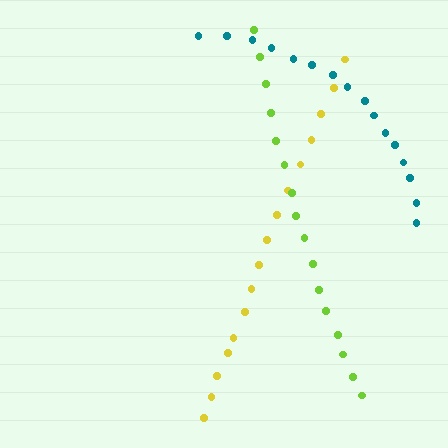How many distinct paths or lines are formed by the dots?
There are 3 distinct paths.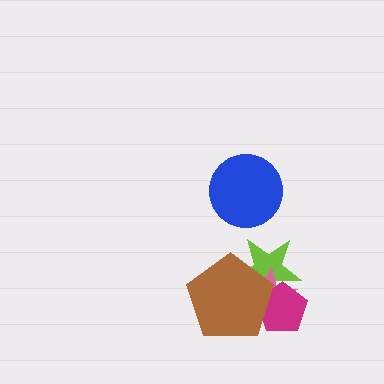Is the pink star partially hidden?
Yes, it is partially covered by another shape.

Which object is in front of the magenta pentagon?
The brown pentagon is in front of the magenta pentagon.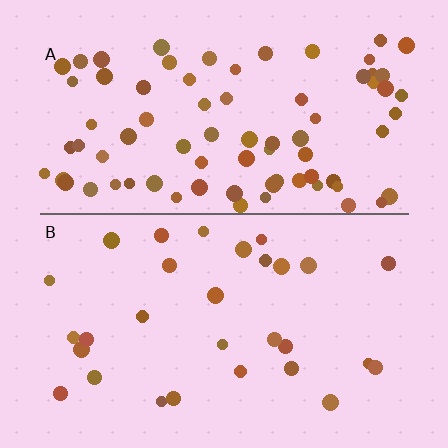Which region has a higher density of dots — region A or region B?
A (the top).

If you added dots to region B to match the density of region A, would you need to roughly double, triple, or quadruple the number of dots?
Approximately triple.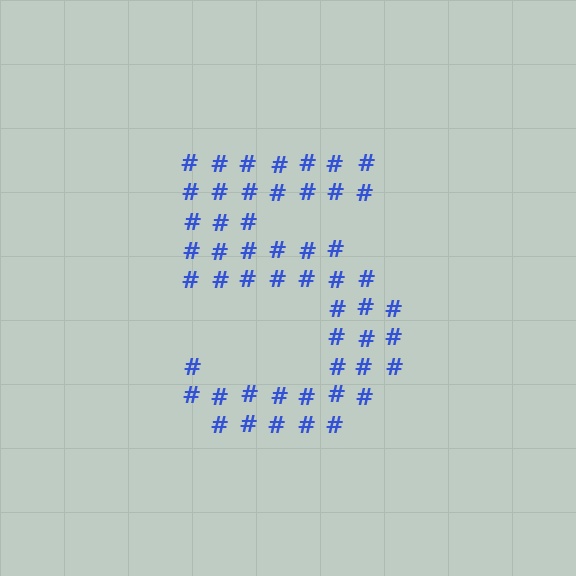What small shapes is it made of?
It is made of small hash symbols.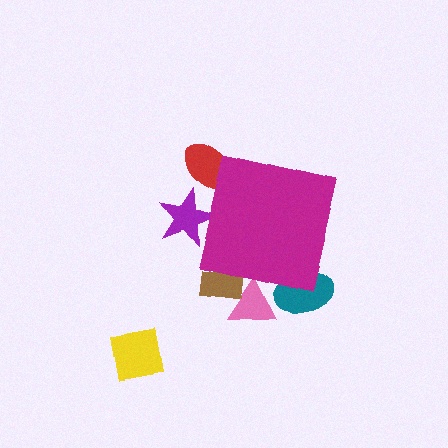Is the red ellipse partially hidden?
Yes, the red ellipse is partially hidden behind the magenta square.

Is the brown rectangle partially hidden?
Yes, the brown rectangle is partially hidden behind the magenta square.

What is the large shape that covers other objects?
A magenta square.